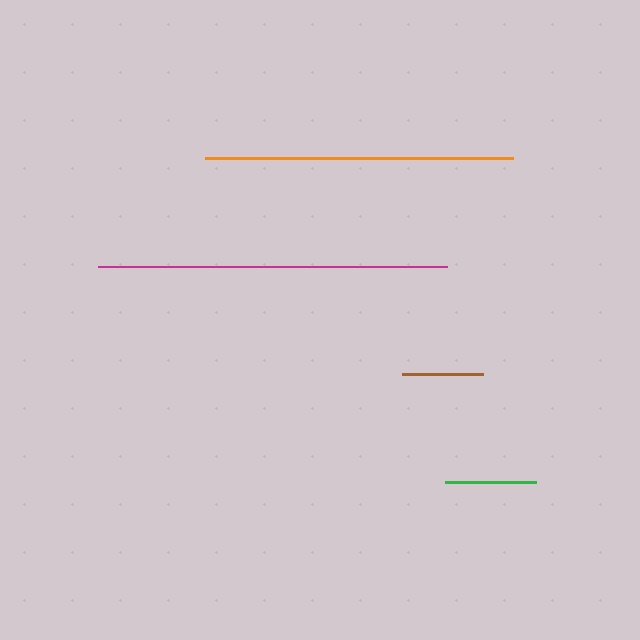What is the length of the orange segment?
The orange segment is approximately 308 pixels long.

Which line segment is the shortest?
The brown line is the shortest at approximately 81 pixels.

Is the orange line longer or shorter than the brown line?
The orange line is longer than the brown line.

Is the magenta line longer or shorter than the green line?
The magenta line is longer than the green line.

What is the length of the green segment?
The green segment is approximately 91 pixels long.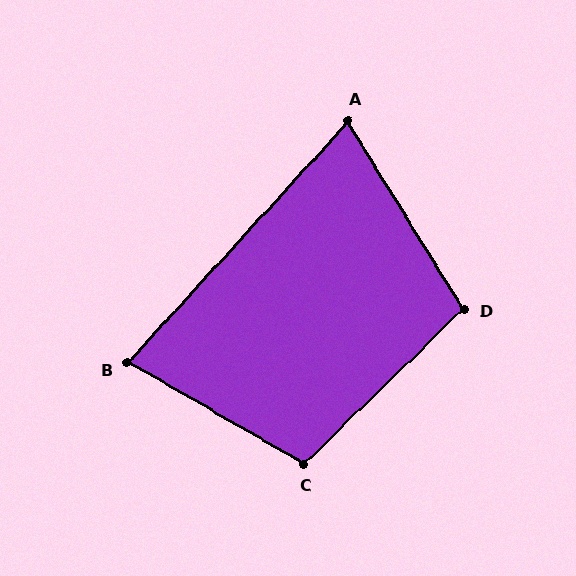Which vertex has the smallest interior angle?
A, at approximately 74 degrees.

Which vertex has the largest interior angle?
C, at approximately 106 degrees.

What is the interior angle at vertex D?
Approximately 102 degrees (obtuse).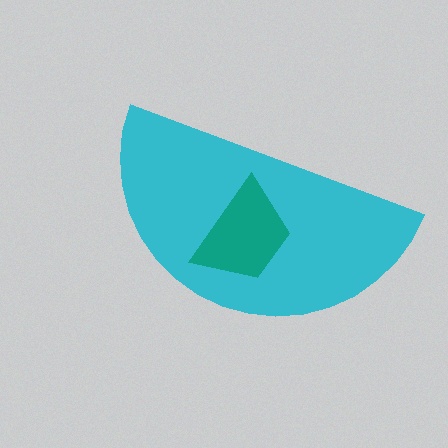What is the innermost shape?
The teal trapezoid.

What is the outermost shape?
The cyan semicircle.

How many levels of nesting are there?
2.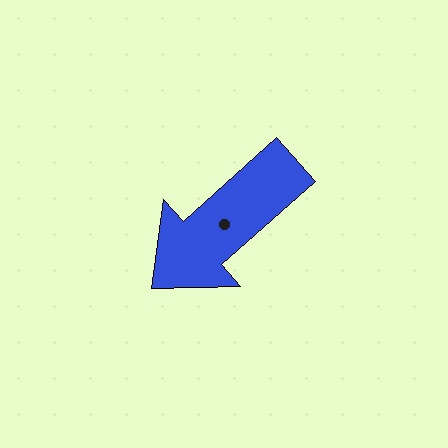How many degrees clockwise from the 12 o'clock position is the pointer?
Approximately 228 degrees.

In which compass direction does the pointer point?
Southwest.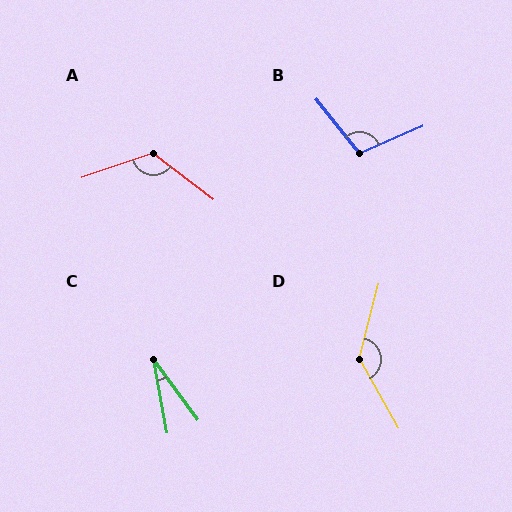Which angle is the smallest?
C, at approximately 26 degrees.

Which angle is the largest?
D, at approximately 136 degrees.